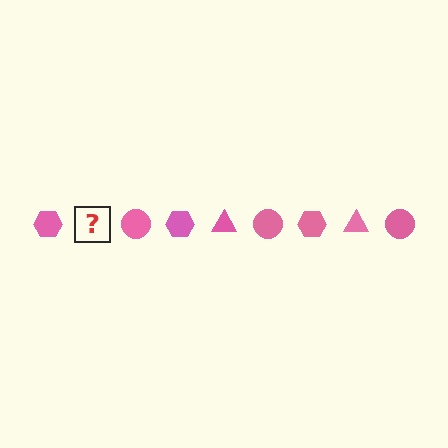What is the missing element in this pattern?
The missing element is a pink triangle.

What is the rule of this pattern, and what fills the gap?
The rule is that the pattern cycles through hexagon, triangle, circle shapes in pink. The gap should be filled with a pink triangle.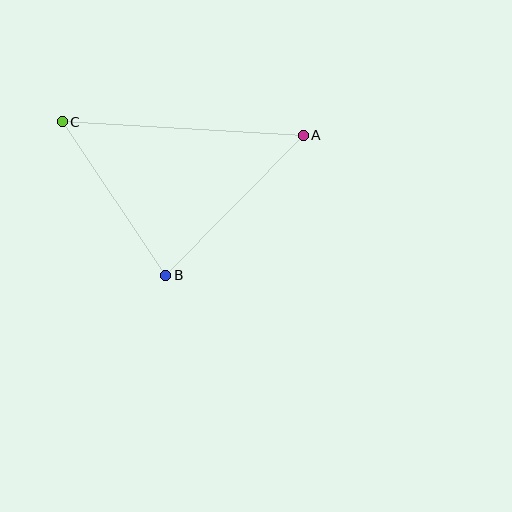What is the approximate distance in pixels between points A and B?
The distance between A and B is approximately 196 pixels.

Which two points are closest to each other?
Points B and C are closest to each other.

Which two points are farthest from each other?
Points A and C are farthest from each other.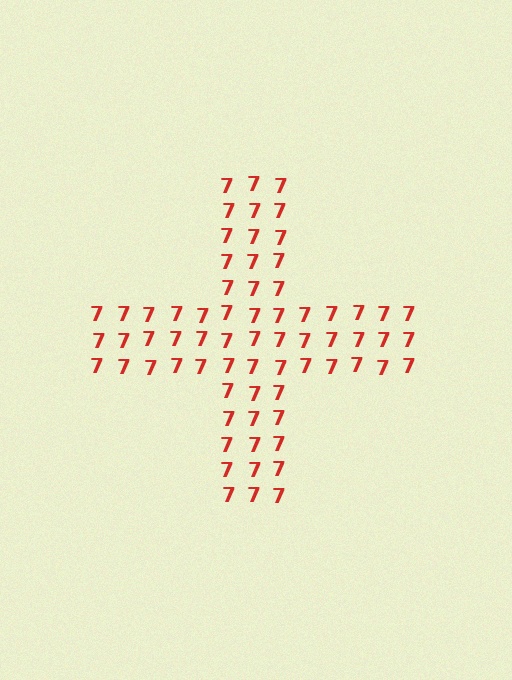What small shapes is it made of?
It is made of small digit 7's.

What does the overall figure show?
The overall figure shows a cross.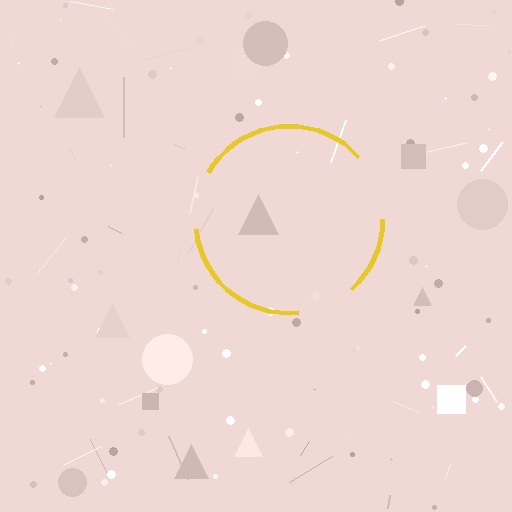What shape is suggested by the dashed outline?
The dashed outline suggests a circle.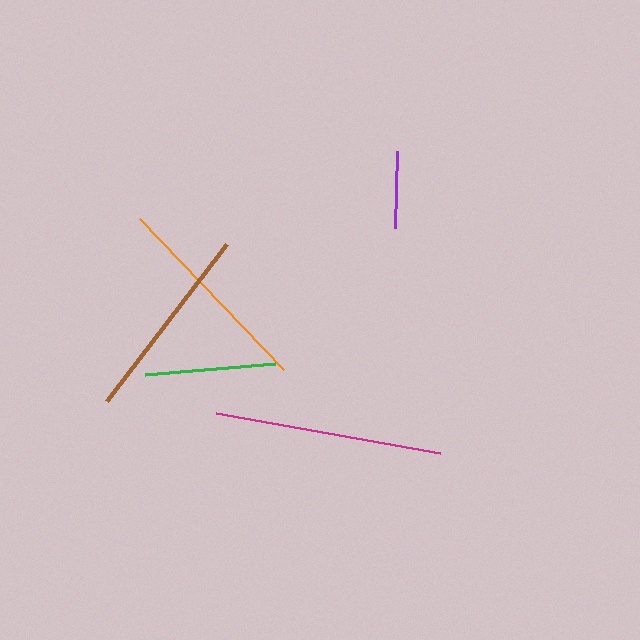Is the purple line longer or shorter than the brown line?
The brown line is longer than the purple line.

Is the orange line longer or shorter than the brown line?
The orange line is longer than the brown line.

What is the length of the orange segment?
The orange segment is approximately 209 pixels long.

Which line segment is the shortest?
The purple line is the shortest at approximately 77 pixels.